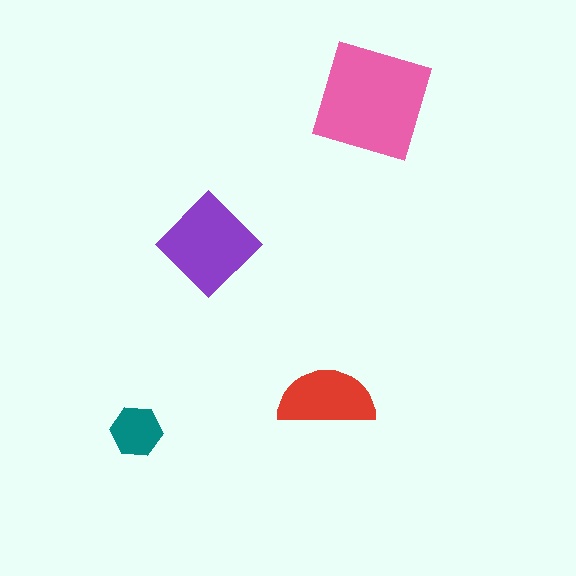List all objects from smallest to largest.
The teal hexagon, the red semicircle, the purple diamond, the pink square.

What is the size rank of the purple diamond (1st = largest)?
2nd.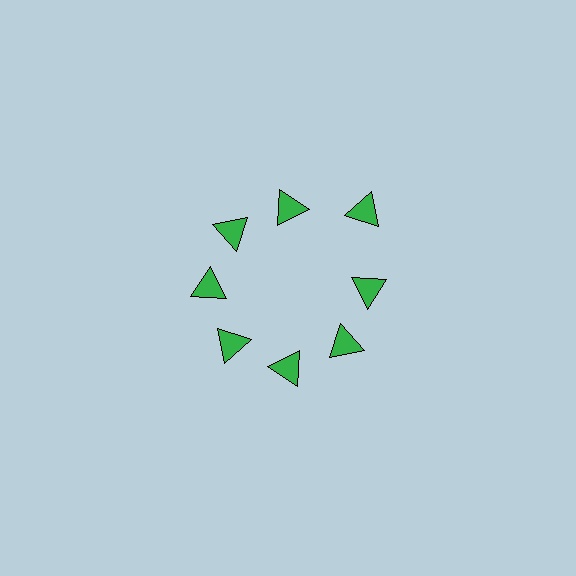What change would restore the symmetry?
The symmetry would be restored by moving it inward, back onto the ring so that all 8 triangles sit at equal angles and equal distance from the center.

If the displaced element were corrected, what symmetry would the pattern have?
It would have 8-fold rotational symmetry — the pattern would map onto itself every 45 degrees.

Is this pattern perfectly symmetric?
No. The 8 green triangles are arranged in a ring, but one element near the 2 o'clock position is pushed outward from the center, breaking the 8-fold rotational symmetry.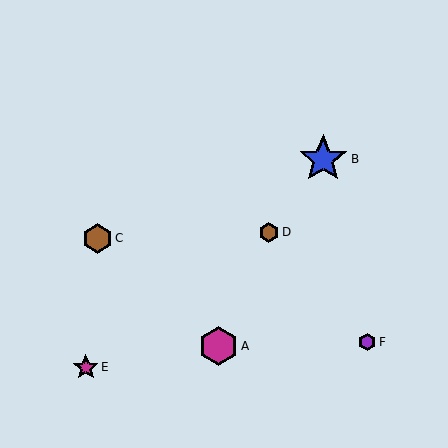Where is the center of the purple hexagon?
The center of the purple hexagon is at (367, 342).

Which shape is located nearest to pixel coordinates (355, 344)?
The purple hexagon (labeled F) at (367, 342) is nearest to that location.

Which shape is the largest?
The blue star (labeled B) is the largest.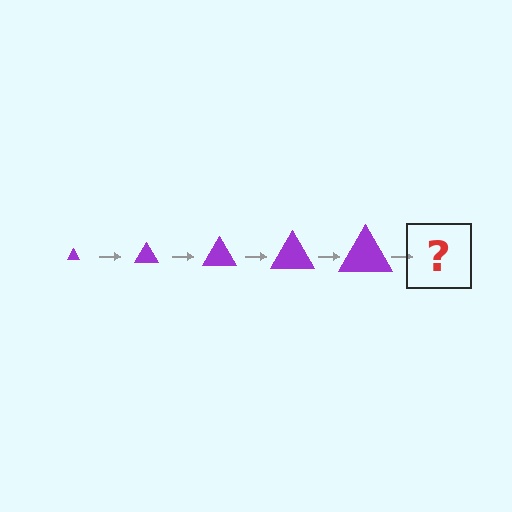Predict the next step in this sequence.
The next step is a purple triangle, larger than the previous one.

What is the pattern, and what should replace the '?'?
The pattern is that the triangle gets progressively larger each step. The '?' should be a purple triangle, larger than the previous one.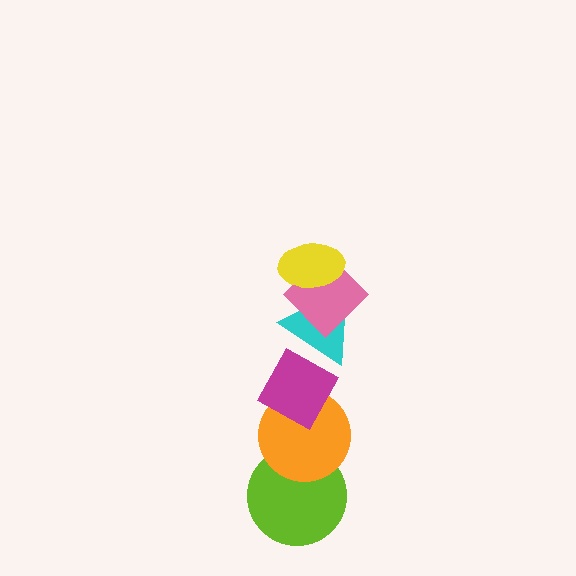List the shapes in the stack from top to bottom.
From top to bottom: the yellow ellipse, the pink diamond, the cyan triangle, the magenta diamond, the orange circle, the lime circle.